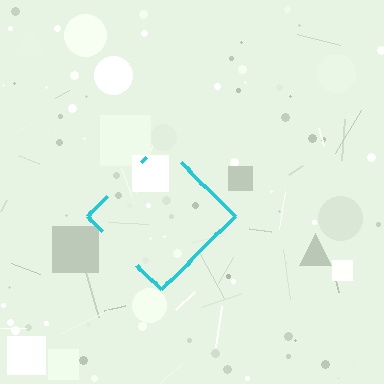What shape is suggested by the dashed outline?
The dashed outline suggests a diamond.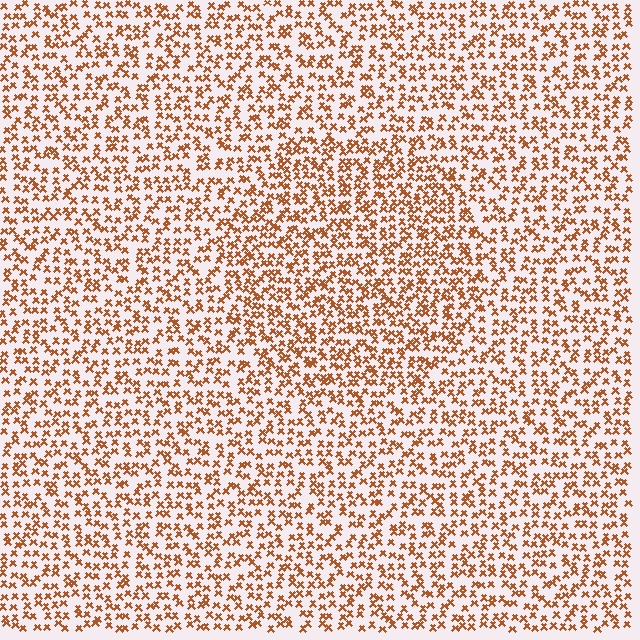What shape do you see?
I see a circle.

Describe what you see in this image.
The image contains small brown elements arranged at two different densities. A circle-shaped region is visible where the elements are more densely packed than the surrounding area.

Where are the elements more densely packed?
The elements are more densely packed inside the circle boundary.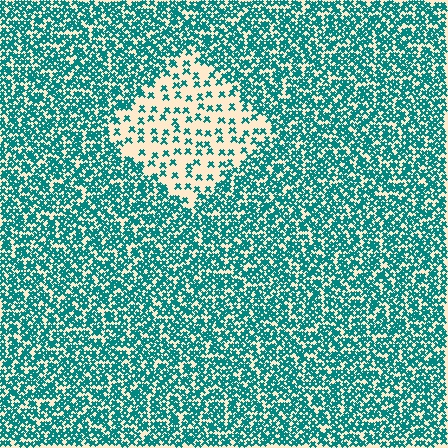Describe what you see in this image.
The image contains small teal elements arranged at two different densities. A diamond-shaped region is visible where the elements are less densely packed than the surrounding area.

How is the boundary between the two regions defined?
The boundary is defined by a change in element density (approximately 3.1x ratio). All elements are the same color, size, and shape.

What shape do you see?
I see a diamond.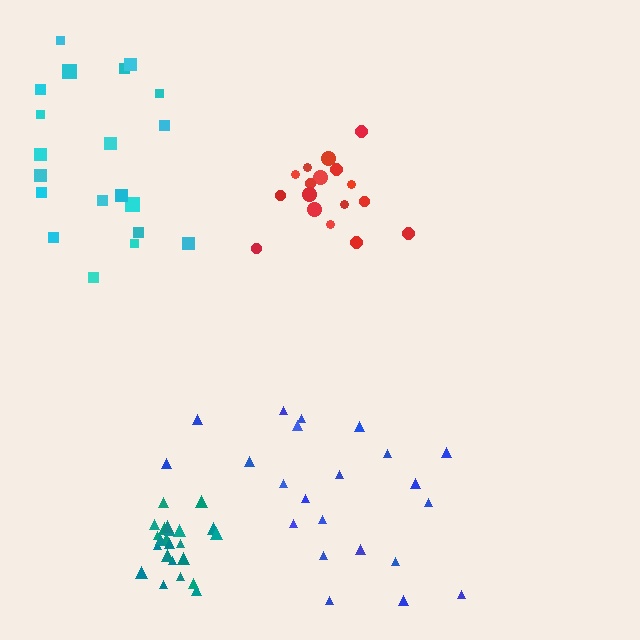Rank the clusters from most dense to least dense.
teal, red, blue, cyan.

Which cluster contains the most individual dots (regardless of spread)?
Teal (24).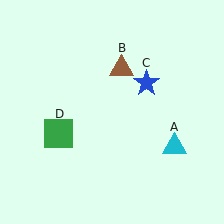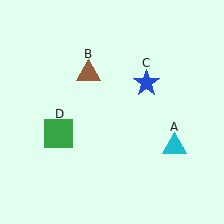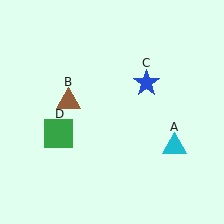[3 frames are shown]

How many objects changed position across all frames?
1 object changed position: brown triangle (object B).